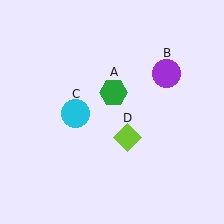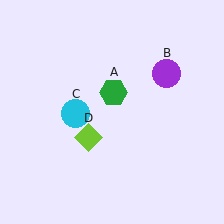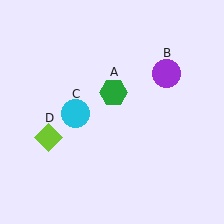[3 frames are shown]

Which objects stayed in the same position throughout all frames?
Green hexagon (object A) and purple circle (object B) and cyan circle (object C) remained stationary.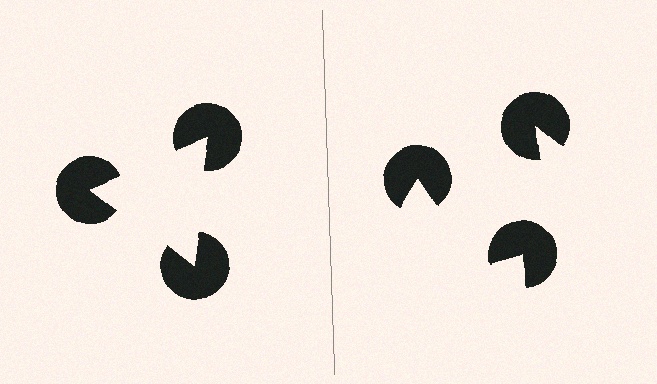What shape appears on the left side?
An illusory triangle.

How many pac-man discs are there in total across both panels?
6 — 3 on each side.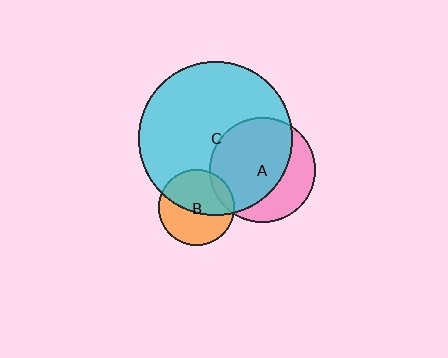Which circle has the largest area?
Circle C (cyan).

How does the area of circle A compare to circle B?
Approximately 1.9 times.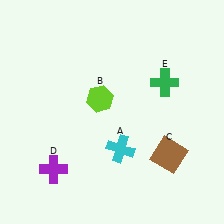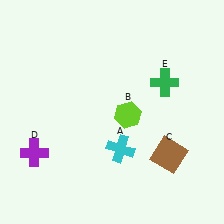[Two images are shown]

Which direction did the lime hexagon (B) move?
The lime hexagon (B) moved right.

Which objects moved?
The objects that moved are: the lime hexagon (B), the purple cross (D).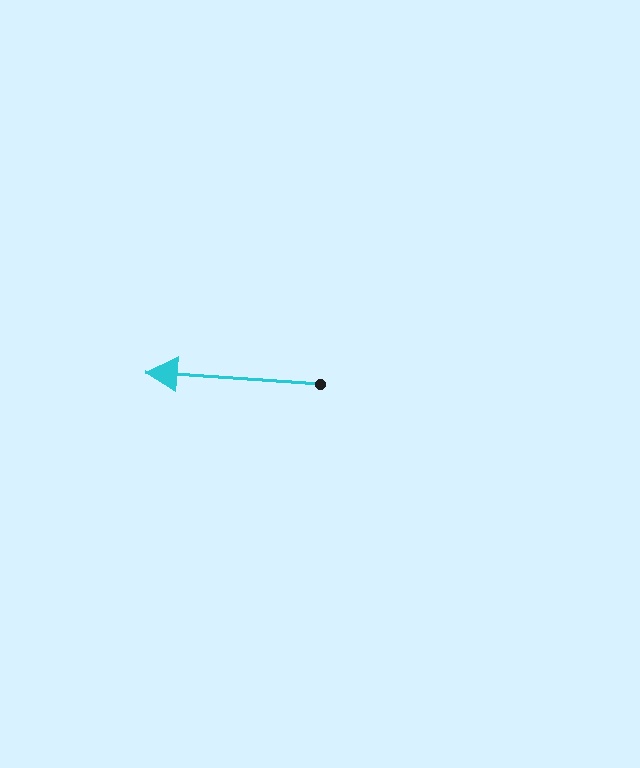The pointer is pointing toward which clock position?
Roughly 9 o'clock.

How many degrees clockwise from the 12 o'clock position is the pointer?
Approximately 274 degrees.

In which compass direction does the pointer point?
West.